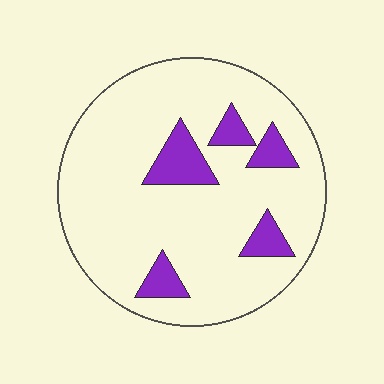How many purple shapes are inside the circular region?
5.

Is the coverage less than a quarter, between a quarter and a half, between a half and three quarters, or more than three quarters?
Less than a quarter.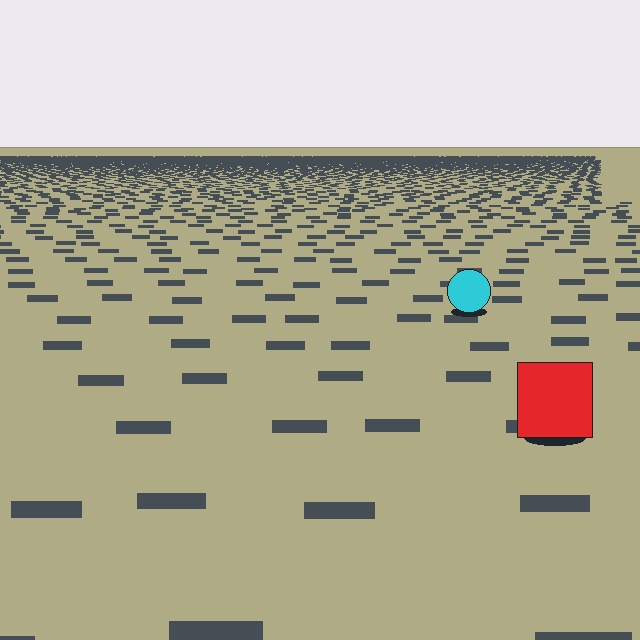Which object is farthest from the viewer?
The cyan circle is farthest from the viewer. It appears smaller and the ground texture around it is denser.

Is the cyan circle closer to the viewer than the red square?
No. The red square is closer — you can tell from the texture gradient: the ground texture is coarser near it.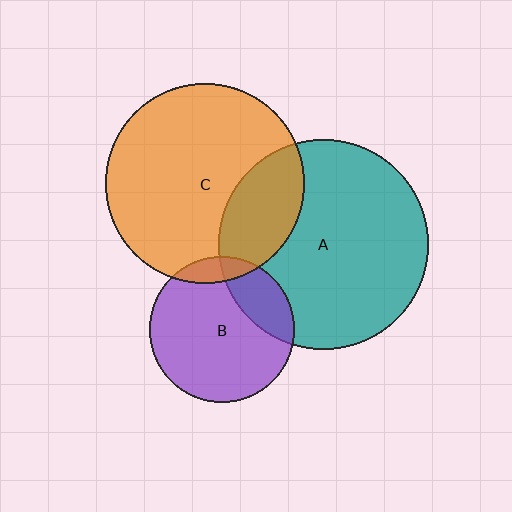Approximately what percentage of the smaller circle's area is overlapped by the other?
Approximately 25%.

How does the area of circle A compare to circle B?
Approximately 2.1 times.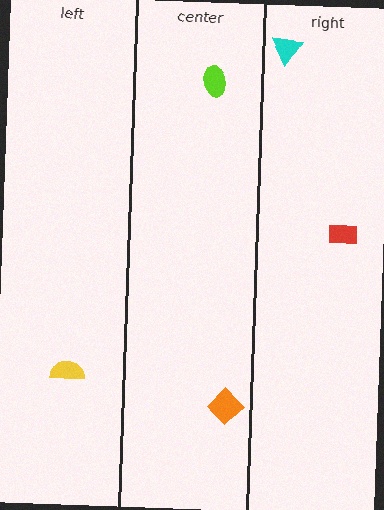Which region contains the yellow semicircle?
The left region.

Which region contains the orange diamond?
The center region.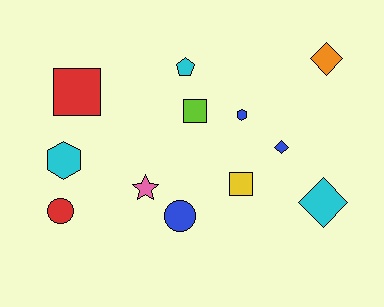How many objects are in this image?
There are 12 objects.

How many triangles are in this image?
There are no triangles.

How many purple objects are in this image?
There are no purple objects.